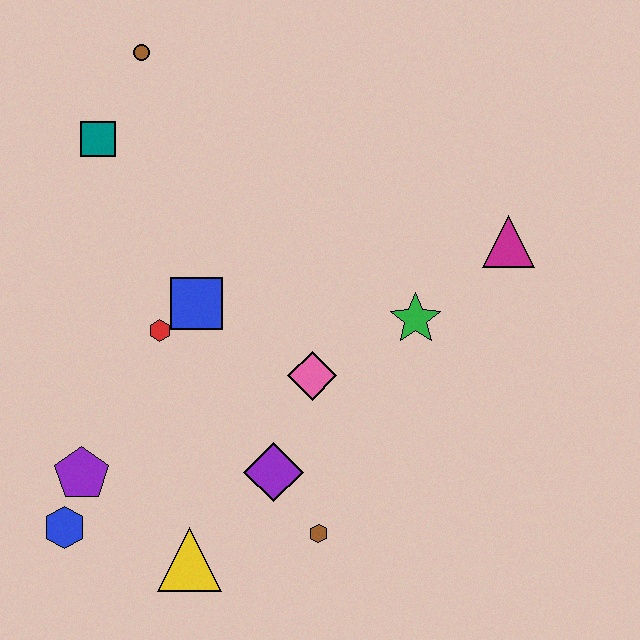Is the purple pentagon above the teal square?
No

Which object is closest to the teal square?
The brown circle is closest to the teal square.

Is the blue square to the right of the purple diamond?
No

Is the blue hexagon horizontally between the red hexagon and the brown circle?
No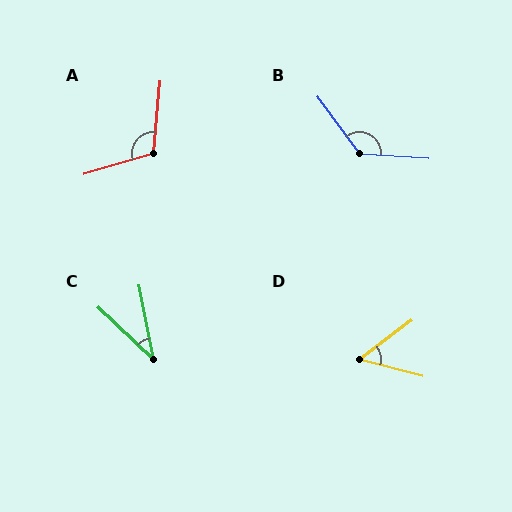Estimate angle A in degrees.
Approximately 112 degrees.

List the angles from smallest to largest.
C (36°), D (51°), A (112°), B (130°).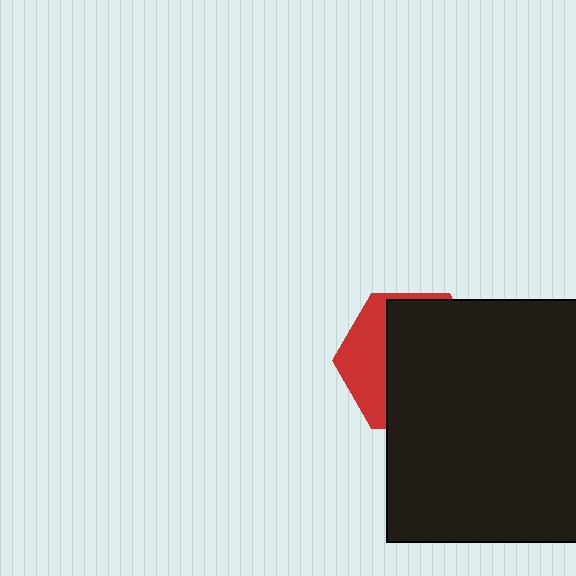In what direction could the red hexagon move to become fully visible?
The red hexagon could move left. That would shift it out from behind the black square entirely.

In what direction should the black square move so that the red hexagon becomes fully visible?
The black square should move right. That is the shortest direction to clear the overlap and leave the red hexagon fully visible.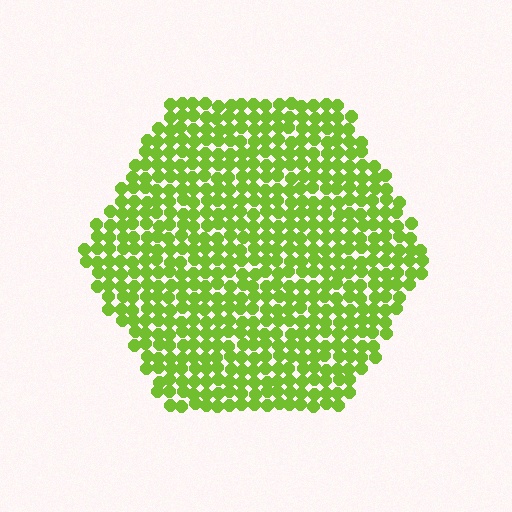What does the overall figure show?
The overall figure shows a hexagon.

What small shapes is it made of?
It is made of small circles.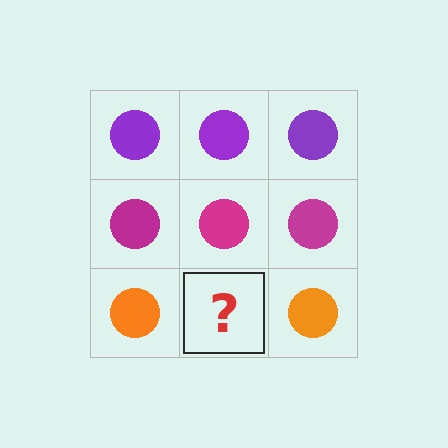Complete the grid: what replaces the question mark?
The question mark should be replaced with an orange circle.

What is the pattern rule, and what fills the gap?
The rule is that each row has a consistent color. The gap should be filled with an orange circle.